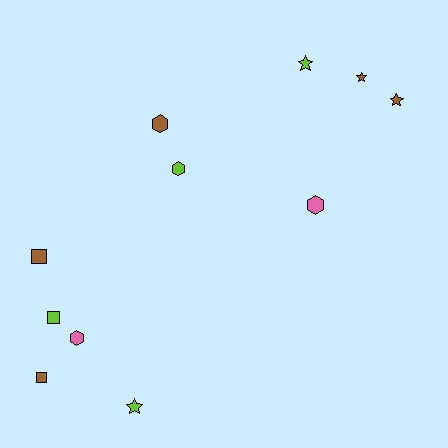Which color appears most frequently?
Brown, with 5 objects.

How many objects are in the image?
There are 11 objects.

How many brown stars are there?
There are 2 brown stars.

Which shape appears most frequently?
Hexagon, with 4 objects.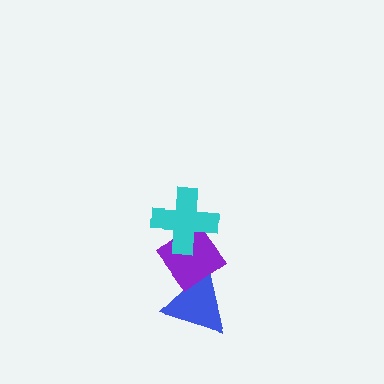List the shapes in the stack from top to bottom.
From top to bottom: the cyan cross, the purple diamond, the blue triangle.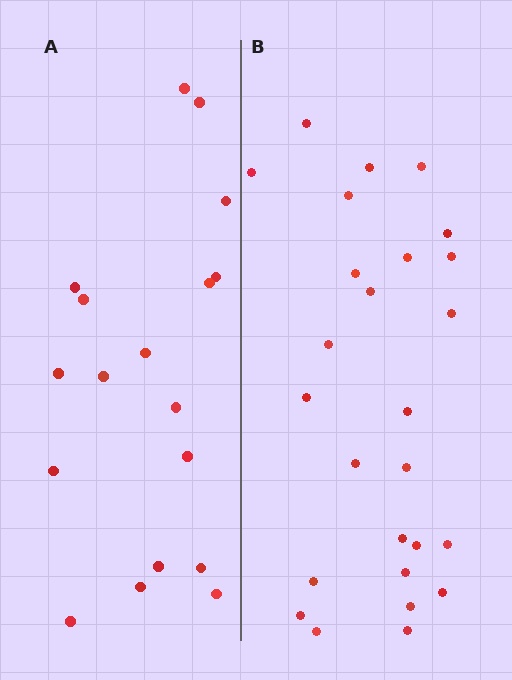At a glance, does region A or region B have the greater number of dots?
Region B (the right region) has more dots.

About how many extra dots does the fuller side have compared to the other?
Region B has roughly 8 or so more dots than region A.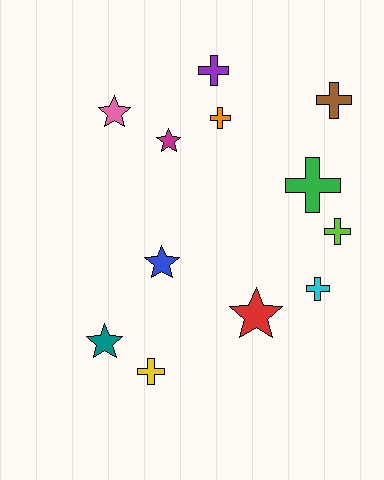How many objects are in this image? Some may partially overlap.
There are 12 objects.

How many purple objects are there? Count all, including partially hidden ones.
There is 1 purple object.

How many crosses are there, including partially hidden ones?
There are 7 crosses.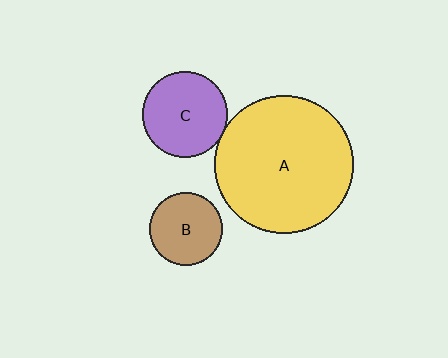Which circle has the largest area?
Circle A (yellow).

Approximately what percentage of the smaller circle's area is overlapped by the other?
Approximately 5%.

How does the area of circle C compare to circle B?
Approximately 1.4 times.